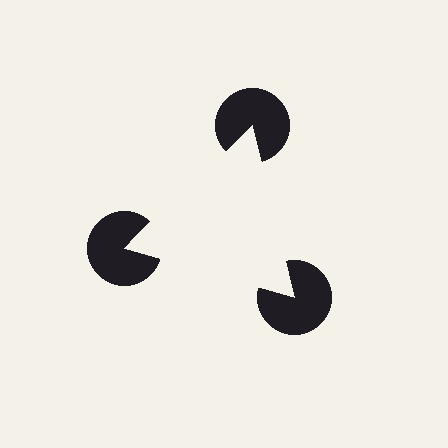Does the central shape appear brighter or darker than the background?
It typically appears slightly brighter than the background, even though no actual brightness change is drawn.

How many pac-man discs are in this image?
There are 3 — one at each vertex of the illusory triangle.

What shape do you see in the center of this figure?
An illusory triangle — its edges are inferred from the aligned wedge cuts in the pac-man discs, not physically drawn.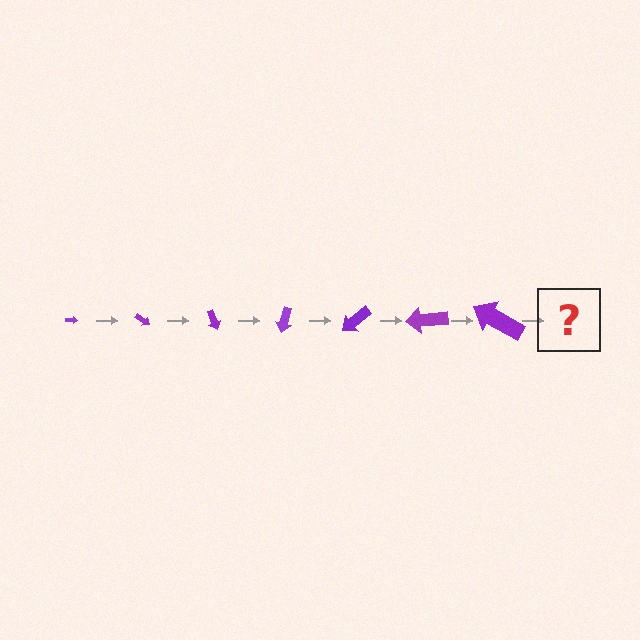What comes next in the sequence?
The next element should be an arrow, larger than the previous one and rotated 245 degrees from the start.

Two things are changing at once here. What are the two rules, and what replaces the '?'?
The two rules are that the arrow grows larger each step and it rotates 35 degrees each step. The '?' should be an arrow, larger than the previous one and rotated 245 degrees from the start.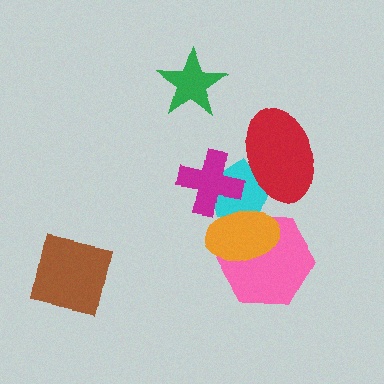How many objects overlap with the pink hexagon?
2 objects overlap with the pink hexagon.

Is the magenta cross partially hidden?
Yes, it is partially covered by another shape.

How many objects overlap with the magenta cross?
2 objects overlap with the magenta cross.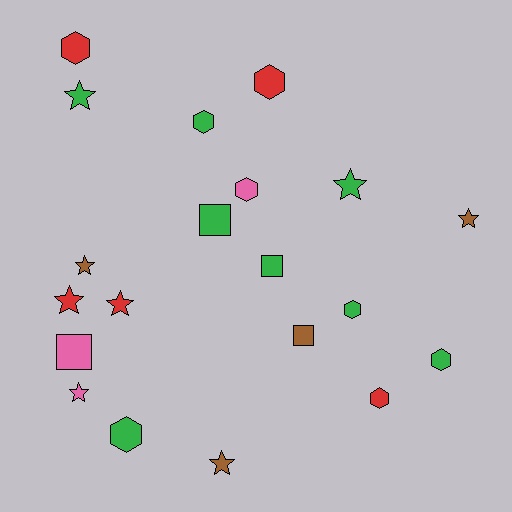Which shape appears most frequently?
Hexagon, with 8 objects.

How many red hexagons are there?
There are 3 red hexagons.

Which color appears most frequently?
Green, with 8 objects.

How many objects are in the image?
There are 20 objects.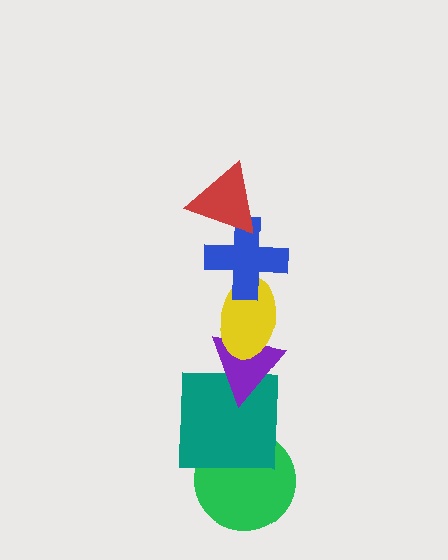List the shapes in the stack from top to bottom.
From top to bottom: the red triangle, the blue cross, the yellow ellipse, the purple triangle, the teal square, the green circle.